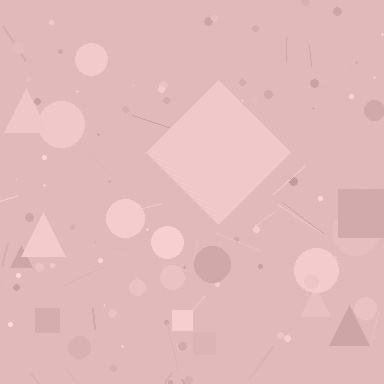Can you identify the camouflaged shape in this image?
The camouflaged shape is a diamond.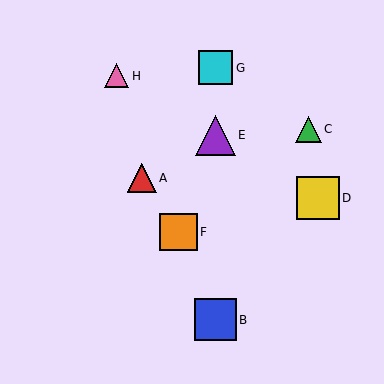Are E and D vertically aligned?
No, E is at x≈216 and D is at x≈318.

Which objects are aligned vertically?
Objects B, E, G are aligned vertically.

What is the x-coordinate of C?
Object C is at x≈308.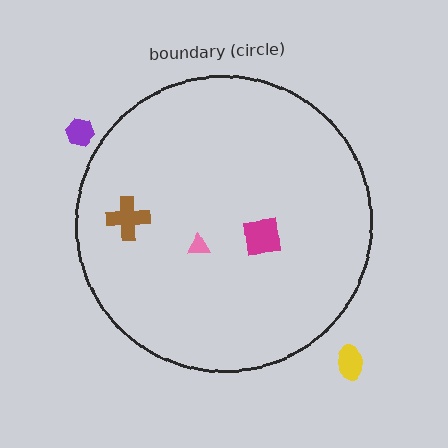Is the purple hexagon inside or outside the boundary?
Outside.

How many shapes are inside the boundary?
3 inside, 2 outside.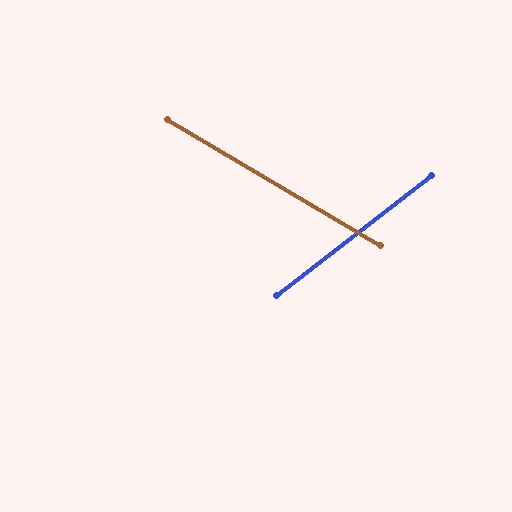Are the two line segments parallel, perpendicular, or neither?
Neither parallel nor perpendicular — they differ by about 68°.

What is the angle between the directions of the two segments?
Approximately 68 degrees.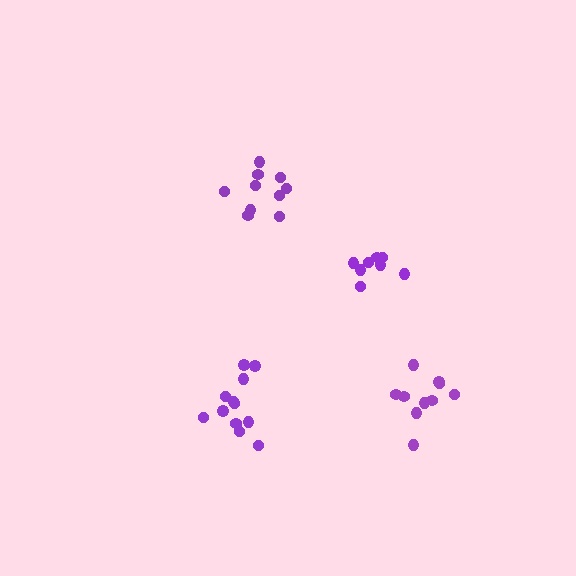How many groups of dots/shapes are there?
There are 4 groups.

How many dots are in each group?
Group 1: 8 dots, Group 2: 12 dots, Group 3: 10 dots, Group 4: 10 dots (40 total).